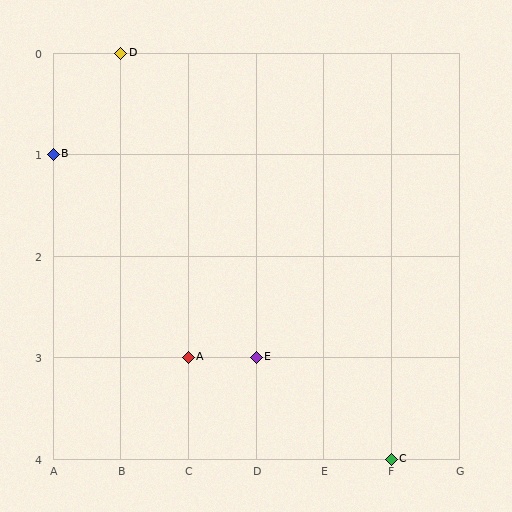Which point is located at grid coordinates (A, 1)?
Point B is at (A, 1).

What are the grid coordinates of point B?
Point B is at grid coordinates (A, 1).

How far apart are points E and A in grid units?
Points E and A are 1 column apart.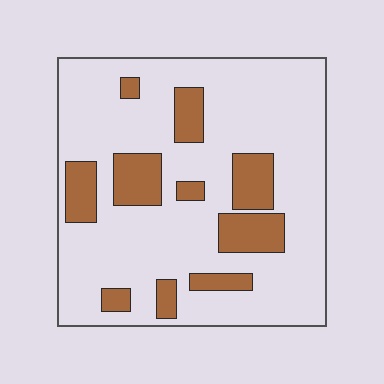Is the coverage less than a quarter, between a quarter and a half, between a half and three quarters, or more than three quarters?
Less than a quarter.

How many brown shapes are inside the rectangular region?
10.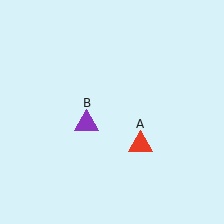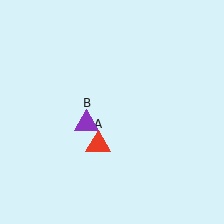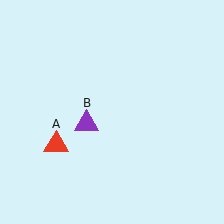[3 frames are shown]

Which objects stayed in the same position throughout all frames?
Purple triangle (object B) remained stationary.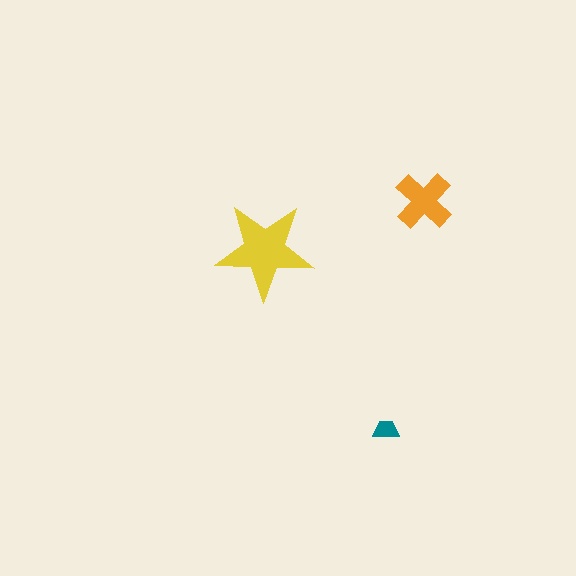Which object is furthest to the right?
The orange cross is rightmost.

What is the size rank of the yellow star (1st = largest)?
1st.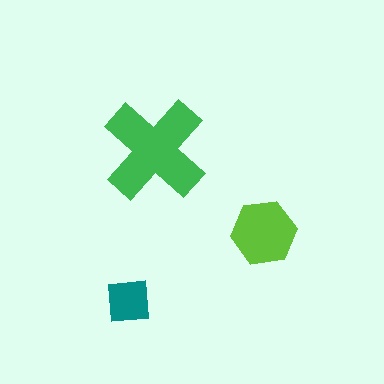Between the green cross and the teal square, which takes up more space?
The green cross.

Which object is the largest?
The green cross.